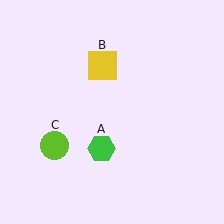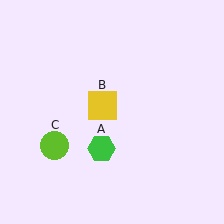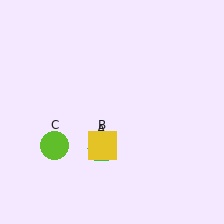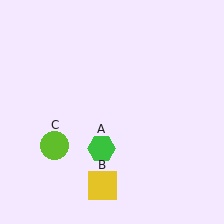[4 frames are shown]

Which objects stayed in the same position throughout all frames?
Green hexagon (object A) and lime circle (object C) remained stationary.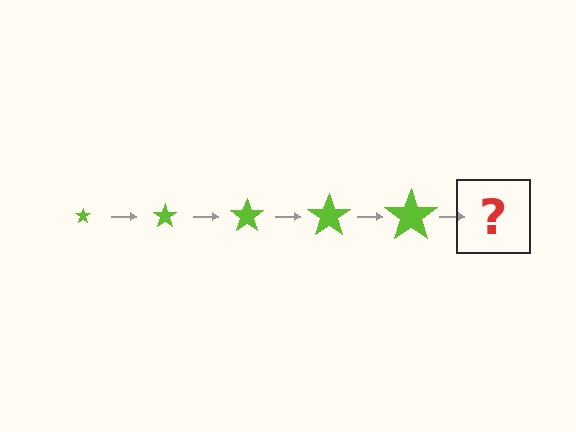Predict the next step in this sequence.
The next step is a lime star, larger than the previous one.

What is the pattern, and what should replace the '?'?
The pattern is that the star gets progressively larger each step. The '?' should be a lime star, larger than the previous one.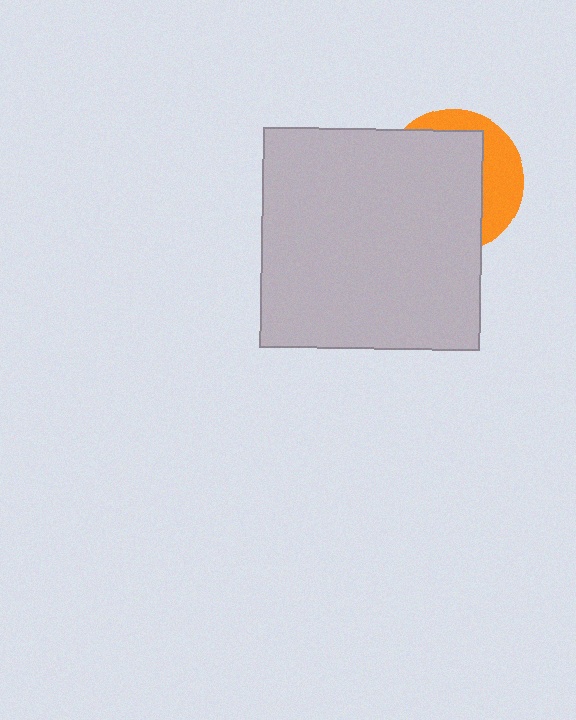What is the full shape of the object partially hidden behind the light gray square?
The partially hidden object is an orange circle.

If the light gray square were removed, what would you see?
You would see the complete orange circle.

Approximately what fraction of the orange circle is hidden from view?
Roughly 68% of the orange circle is hidden behind the light gray square.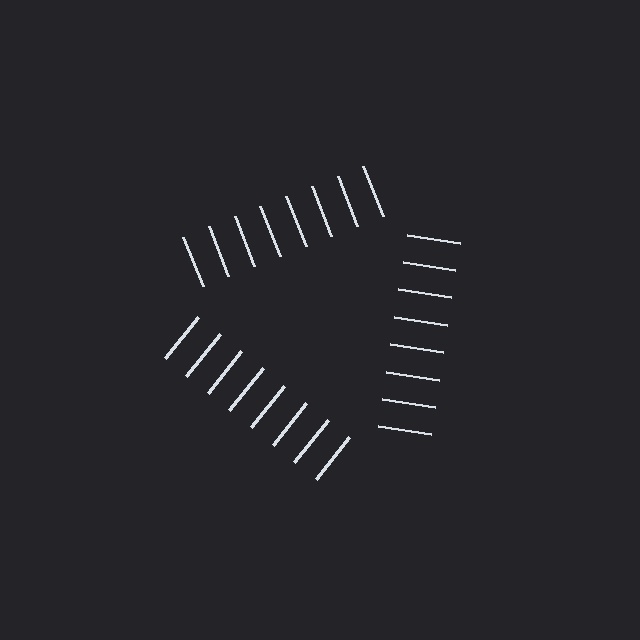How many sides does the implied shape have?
3 sides — the line-ends trace a triangle.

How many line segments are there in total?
24 — 8 along each of the 3 edges.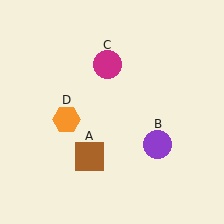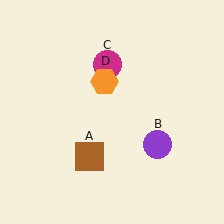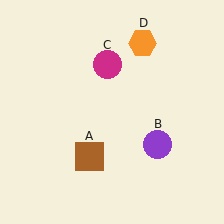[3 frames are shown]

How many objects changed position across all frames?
1 object changed position: orange hexagon (object D).